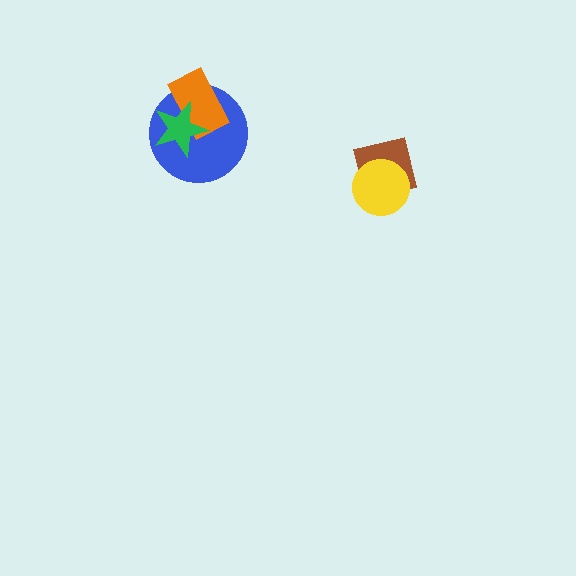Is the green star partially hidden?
No, no other shape covers it.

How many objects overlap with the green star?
2 objects overlap with the green star.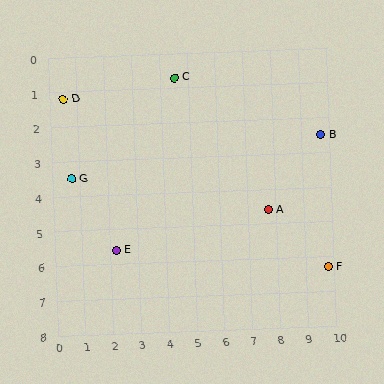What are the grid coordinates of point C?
Point C is at approximately (4.5, 0.7).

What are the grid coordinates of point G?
Point G is at approximately (0.7, 3.5).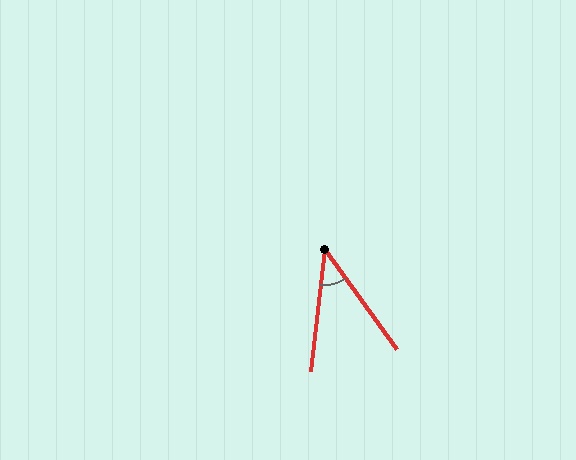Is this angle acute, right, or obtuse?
It is acute.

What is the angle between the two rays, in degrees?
Approximately 43 degrees.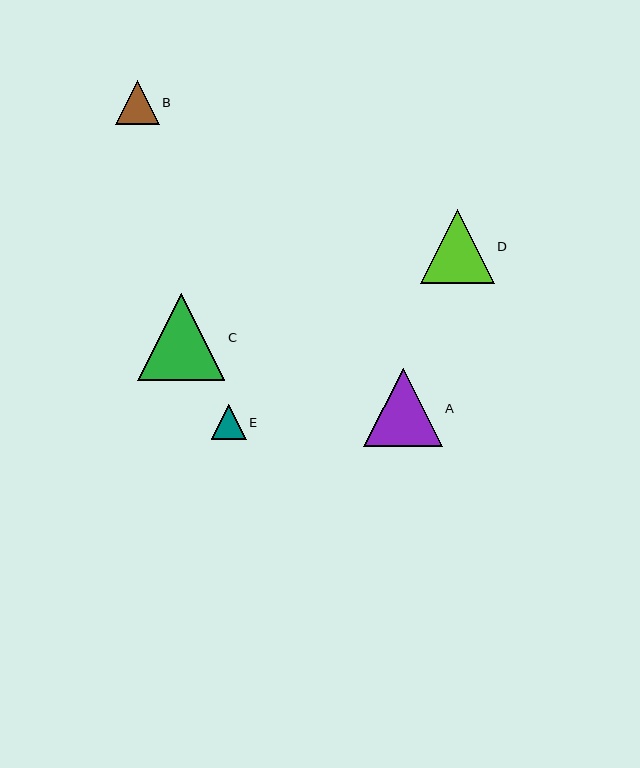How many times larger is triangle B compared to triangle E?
Triangle B is approximately 1.3 times the size of triangle E.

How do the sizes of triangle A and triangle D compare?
Triangle A and triangle D are approximately the same size.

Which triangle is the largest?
Triangle C is the largest with a size of approximately 88 pixels.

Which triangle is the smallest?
Triangle E is the smallest with a size of approximately 34 pixels.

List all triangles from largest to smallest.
From largest to smallest: C, A, D, B, E.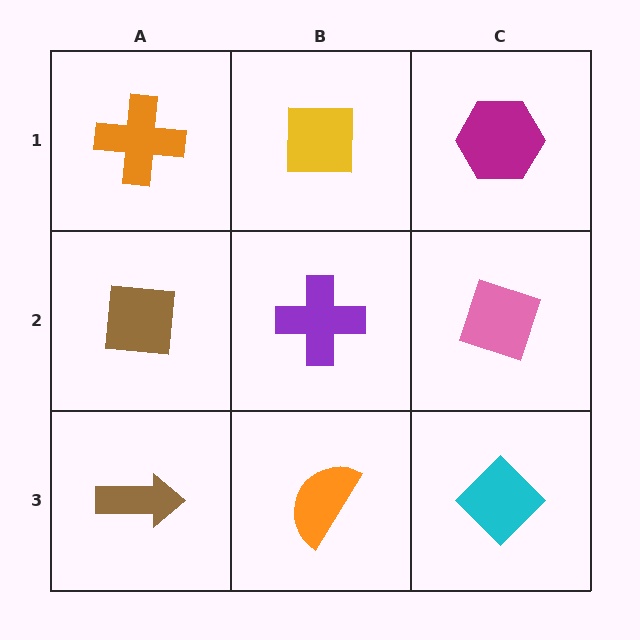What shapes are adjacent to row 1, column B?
A purple cross (row 2, column B), an orange cross (row 1, column A), a magenta hexagon (row 1, column C).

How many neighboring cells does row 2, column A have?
3.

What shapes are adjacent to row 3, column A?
A brown square (row 2, column A), an orange semicircle (row 3, column B).